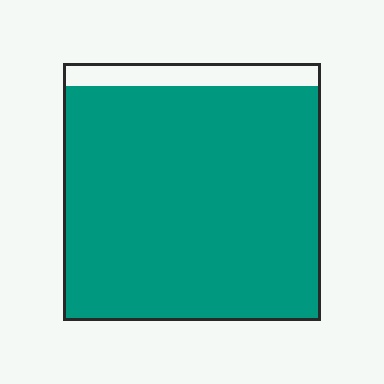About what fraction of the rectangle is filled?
About nine tenths (9/10).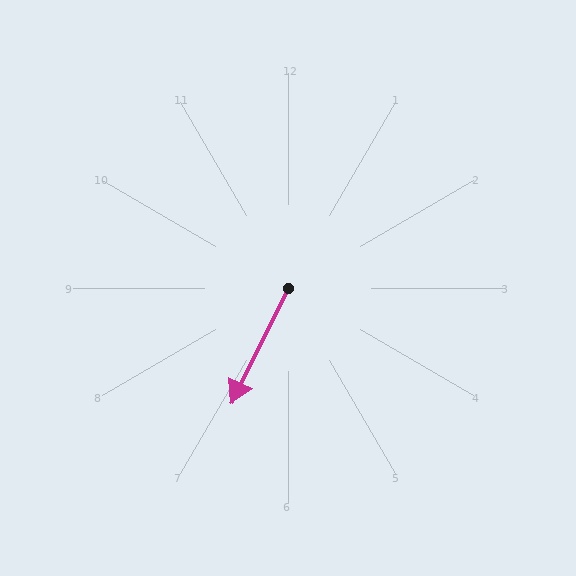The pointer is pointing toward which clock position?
Roughly 7 o'clock.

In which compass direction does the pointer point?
Southwest.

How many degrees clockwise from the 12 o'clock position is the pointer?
Approximately 207 degrees.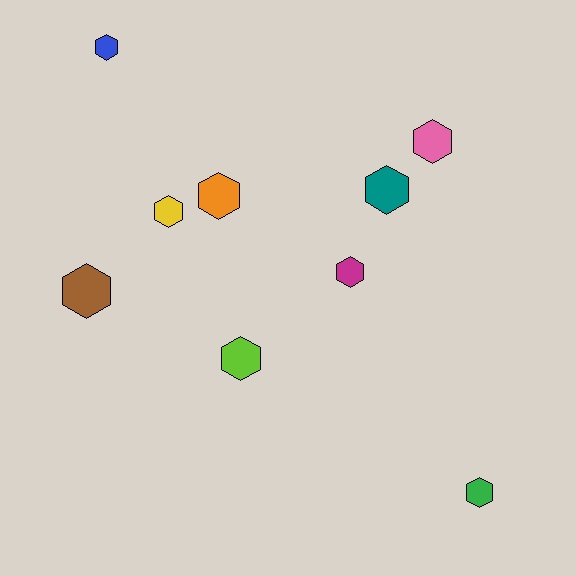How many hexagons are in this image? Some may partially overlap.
There are 9 hexagons.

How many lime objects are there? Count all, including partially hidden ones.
There is 1 lime object.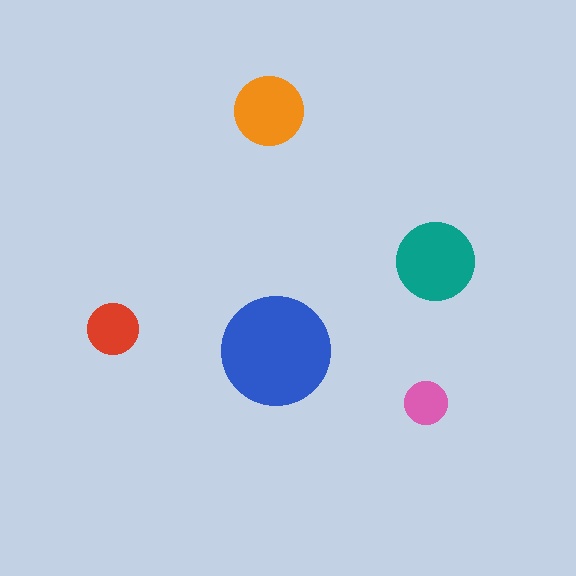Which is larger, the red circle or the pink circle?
The red one.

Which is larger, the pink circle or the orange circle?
The orange one.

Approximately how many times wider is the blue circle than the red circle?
About 2 times wider.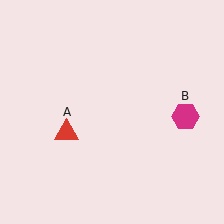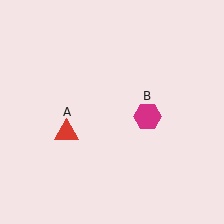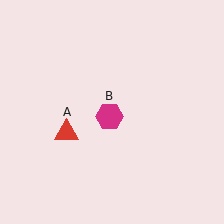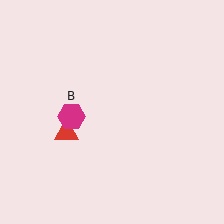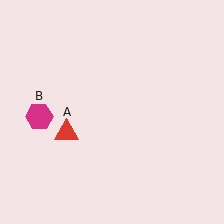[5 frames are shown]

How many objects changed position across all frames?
1 object changed position: magenta hexagon (object B).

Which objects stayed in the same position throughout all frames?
Red triangle (object A) remained stationary.